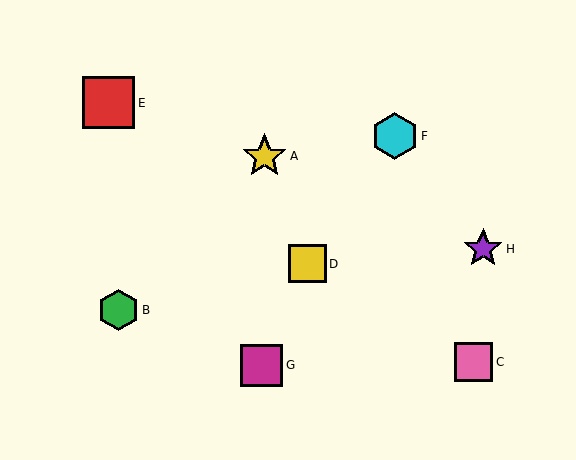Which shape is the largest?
The red square (labeled E) is the largest.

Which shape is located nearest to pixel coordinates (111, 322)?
The green hexagon (labeled B) at (118, 310) is nearest to that location.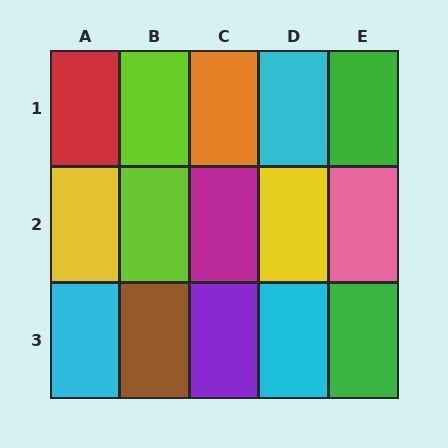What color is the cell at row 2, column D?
Yellow.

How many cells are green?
2 cells are green.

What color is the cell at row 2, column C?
Magenta.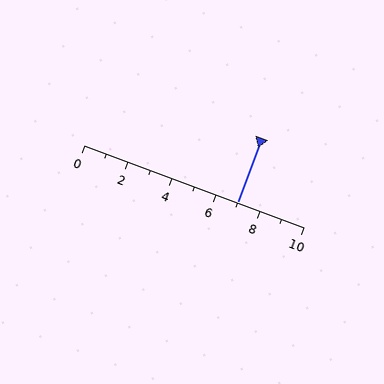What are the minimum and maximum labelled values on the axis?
The axis runs from 0 to 10.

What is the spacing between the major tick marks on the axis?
The major ticks are spaced 2 apart.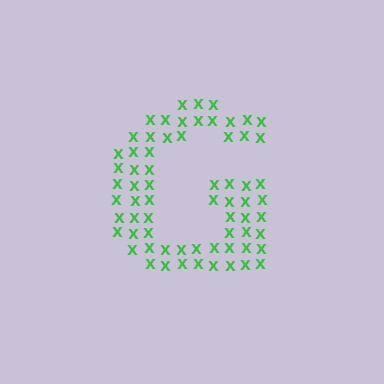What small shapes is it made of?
It is made of small letter X's.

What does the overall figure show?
The overall figure shows the letter G.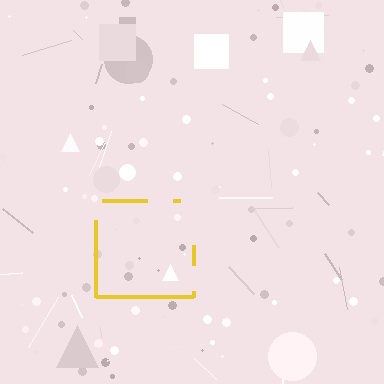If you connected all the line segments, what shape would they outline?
They would outline a square.